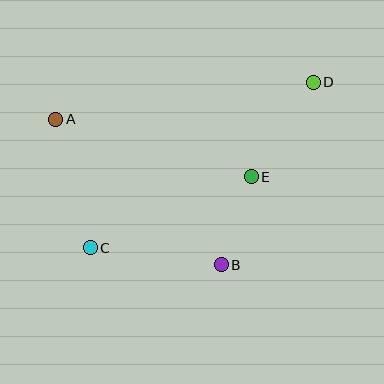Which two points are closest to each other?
Points B and E are closest to each other.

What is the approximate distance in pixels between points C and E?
The distance between C and E is approximately 176 pixels.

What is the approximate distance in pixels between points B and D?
The distance between B and D is approximately 205 pixels.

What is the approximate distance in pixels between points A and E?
The distance between A and E is approximately 204 pixels.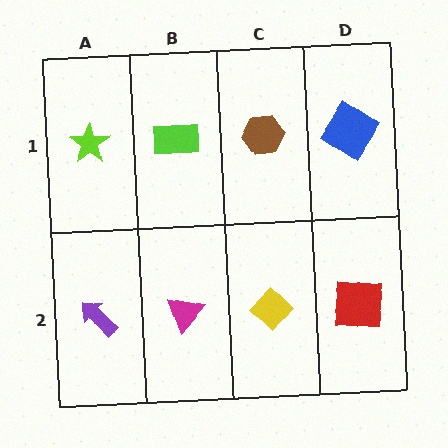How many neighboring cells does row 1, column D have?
2.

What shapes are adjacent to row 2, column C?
A brown hexagon (row 1, column C), a magenta triangle (row 2, column B), a red square (row 2, column D).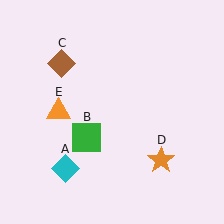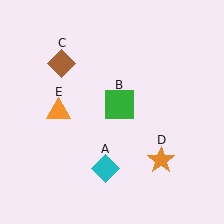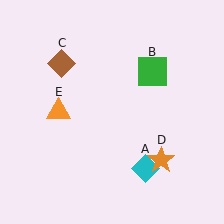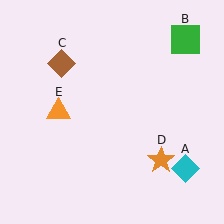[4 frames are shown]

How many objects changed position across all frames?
2 objects changed position: cyan diamond (object A), green square (object B).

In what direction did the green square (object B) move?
The green square (object B) moved up and to the right.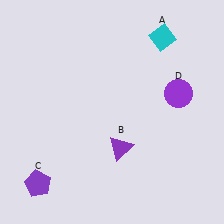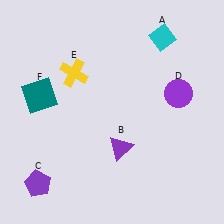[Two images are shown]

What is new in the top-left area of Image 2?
A yellow cross (E) was added in the top-left area of Image 2.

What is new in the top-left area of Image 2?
A teal square (F) was added in the top-left area of Image 2.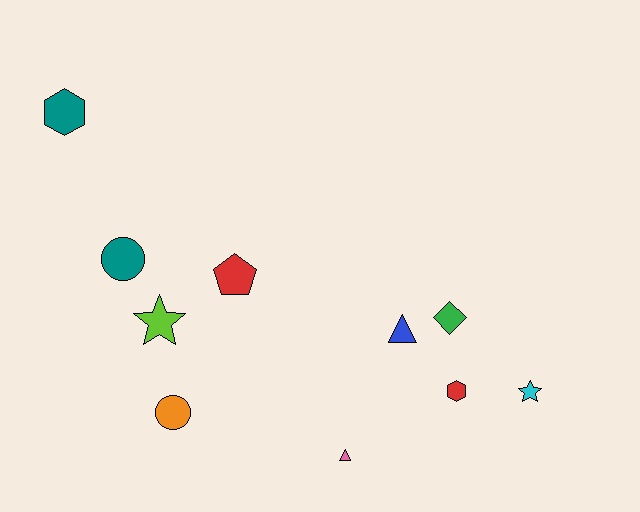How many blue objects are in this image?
There is 1 blue object.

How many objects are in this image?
There are 10 objects.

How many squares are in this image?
There are no squares.